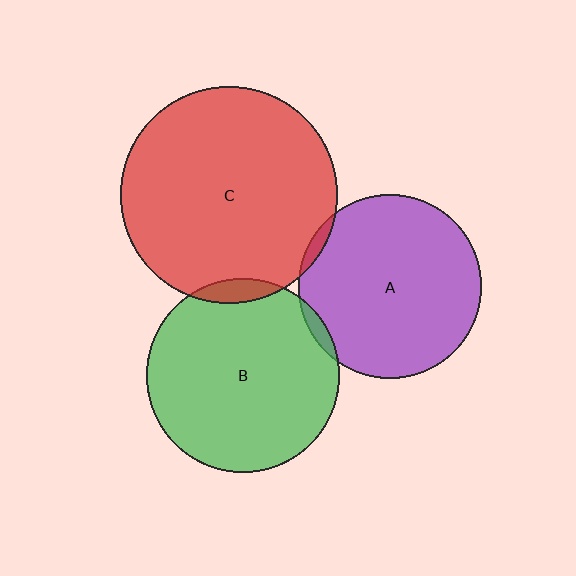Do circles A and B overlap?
Yes.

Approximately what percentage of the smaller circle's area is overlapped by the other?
Approximately 5%.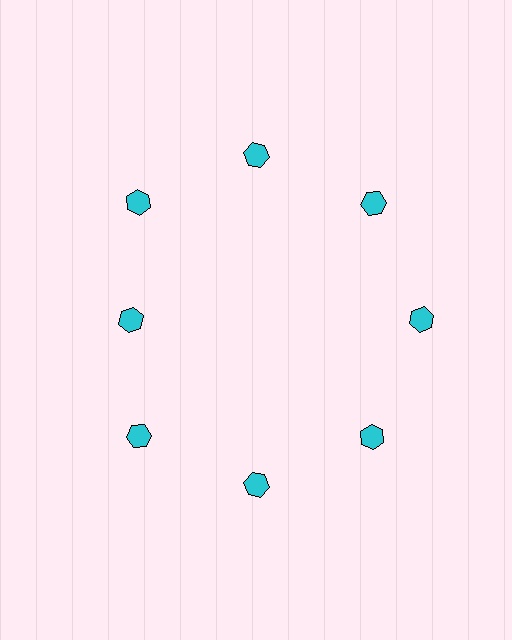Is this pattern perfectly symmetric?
No. The 8 cyan hexagons are arranged in a ring, but one element near the 9 o'clock position is pulled inward toward the center, breaking the 8-fold rotational symmetry.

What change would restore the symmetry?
The symmetry would be restored by moving it outward, back onto the ring so that all 8 hexagons sit at equal angles and equal distance from the center.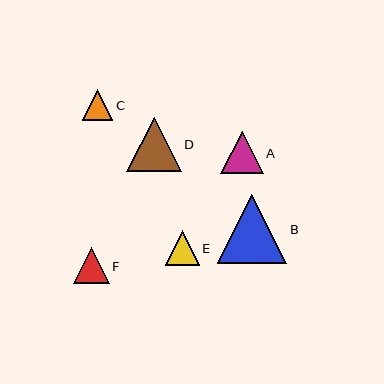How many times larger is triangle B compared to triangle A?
Triangle B is approximately 1.7 times the size of triangle A.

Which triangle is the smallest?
Triangle C is the smallest with a size of approximately 30 pixels.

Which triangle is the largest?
Triangle B is the largest with a size of approximately 70 pixels.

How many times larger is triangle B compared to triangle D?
Triangle B is approximately 1.3 times the size of triangle D.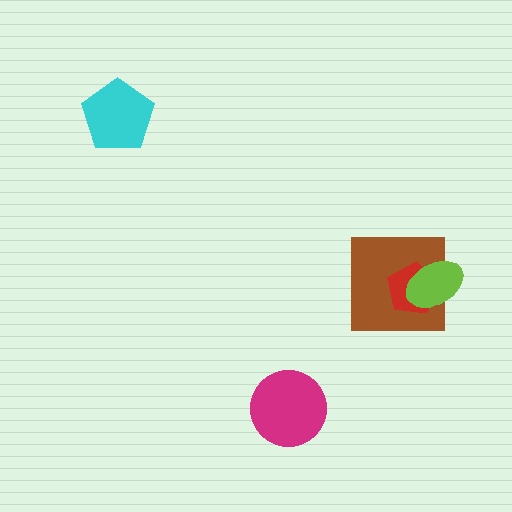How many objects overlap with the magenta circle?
0 objects overlap with the magenta circle.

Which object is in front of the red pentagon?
The lime ellipse is in front of the red pentagon.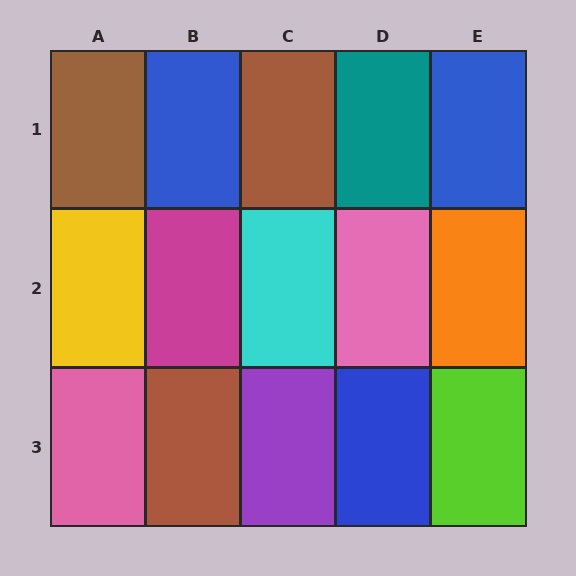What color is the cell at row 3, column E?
Lime.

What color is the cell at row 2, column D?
Pink.